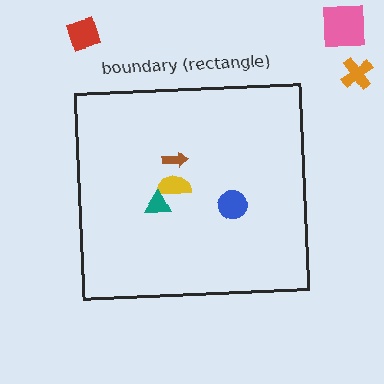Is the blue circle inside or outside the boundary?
Inside.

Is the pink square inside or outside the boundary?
Outside.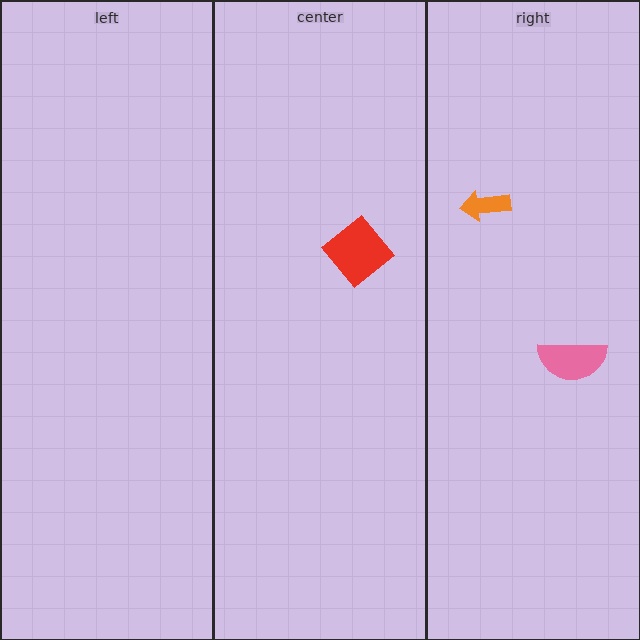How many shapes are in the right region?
2.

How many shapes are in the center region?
1.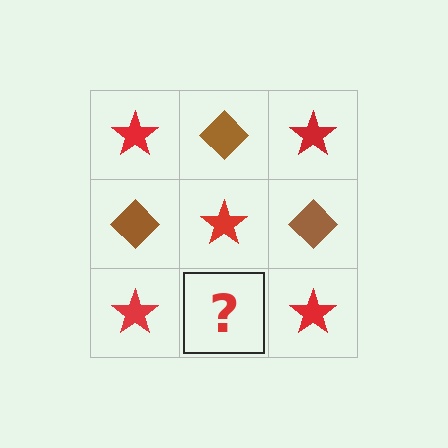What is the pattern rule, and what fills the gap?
The rule is that it alternates red star and brown diamond in a checkerboard pattern. The gap should be filled with a brown diamond.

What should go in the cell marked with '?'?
The missing cell should contain a brown diamond.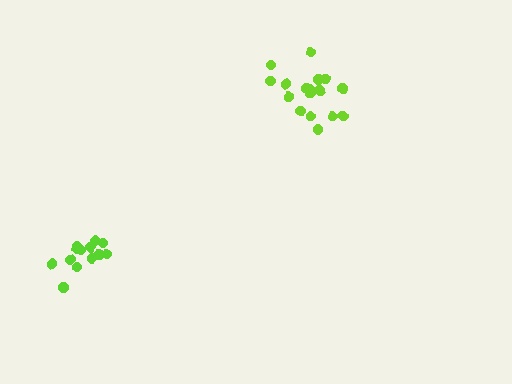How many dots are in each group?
Group 1: 14 dots, Group 2: 17 dots (31 total).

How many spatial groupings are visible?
There are 2 spatial groupings.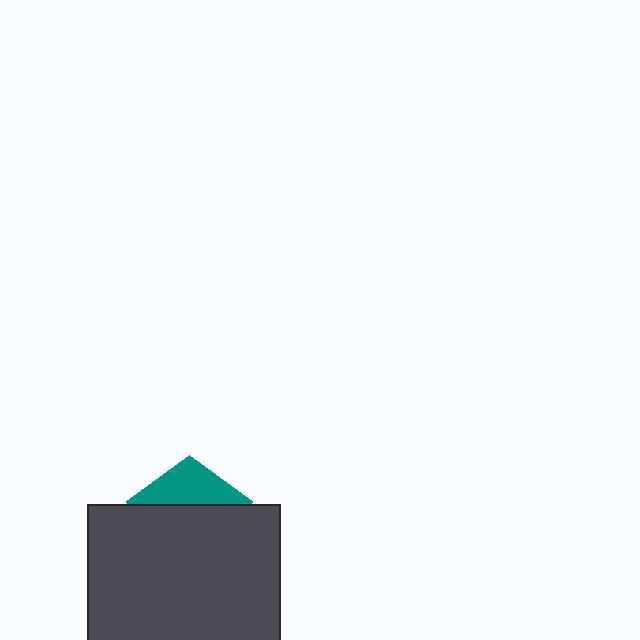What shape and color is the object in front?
The object in front is a dark gray square.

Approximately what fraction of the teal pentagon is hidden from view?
Roughly 70% of the teal pentagon is hidden behind the dark gray square.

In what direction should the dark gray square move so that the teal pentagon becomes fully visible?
The dark gray square should move down. That is the shortest direction to clear the overlap and leave the teal pentagon fully visible.